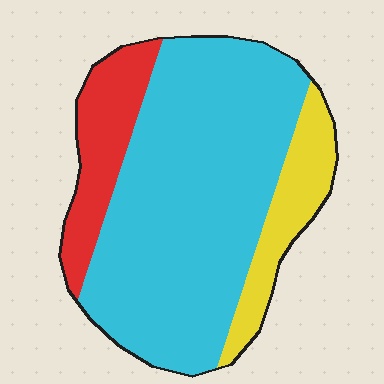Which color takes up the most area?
Cyan, at roughly 70%.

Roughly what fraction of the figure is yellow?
Yellow takes up less than a quarter of the figure.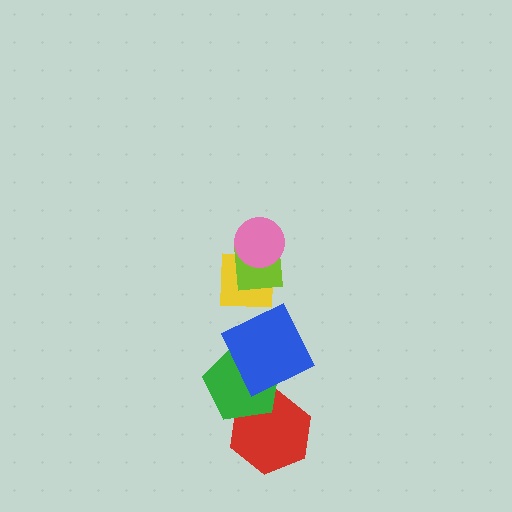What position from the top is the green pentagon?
The green pentagon is 5th from the top.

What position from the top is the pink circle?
The pink circle is 1st from the top.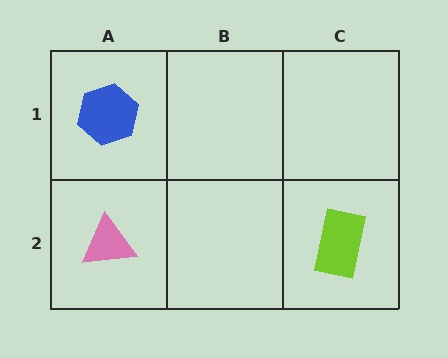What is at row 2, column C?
A lime rectangle.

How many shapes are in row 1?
1 shape.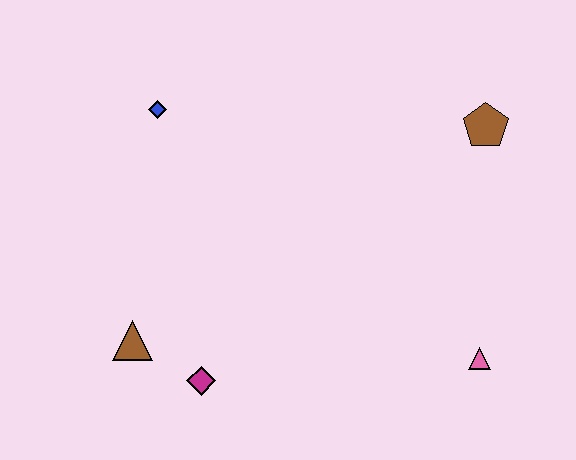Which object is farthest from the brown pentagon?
The brown triangle is farthest from the brown pentagon.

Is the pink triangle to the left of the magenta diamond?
No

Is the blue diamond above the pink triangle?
Yes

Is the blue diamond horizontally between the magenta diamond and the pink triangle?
No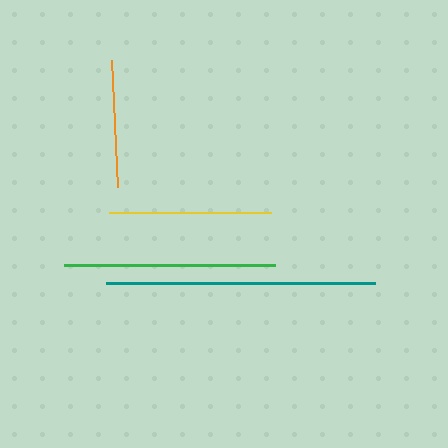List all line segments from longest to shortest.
From longest to shortest: teal, green, yellow, orange.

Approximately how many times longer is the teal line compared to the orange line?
The teal line is approximately 2.1 times the length of the orange line.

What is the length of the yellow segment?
The yellow segment is approximately 162 pixels long.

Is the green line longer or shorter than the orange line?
The green line is longer than the orange line.